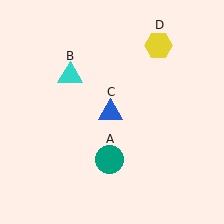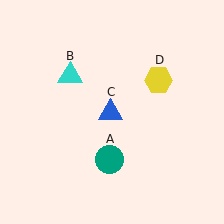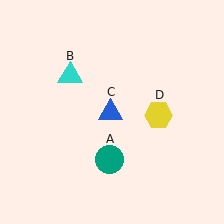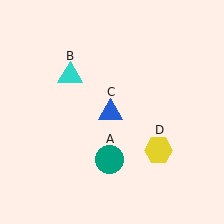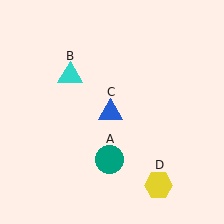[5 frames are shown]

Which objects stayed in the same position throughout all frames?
Teal circle (object A) and cyan triangle (object B) and blue triangle (object C) remained stationary.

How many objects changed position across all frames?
1 object changed position: yellow hexagon (object D).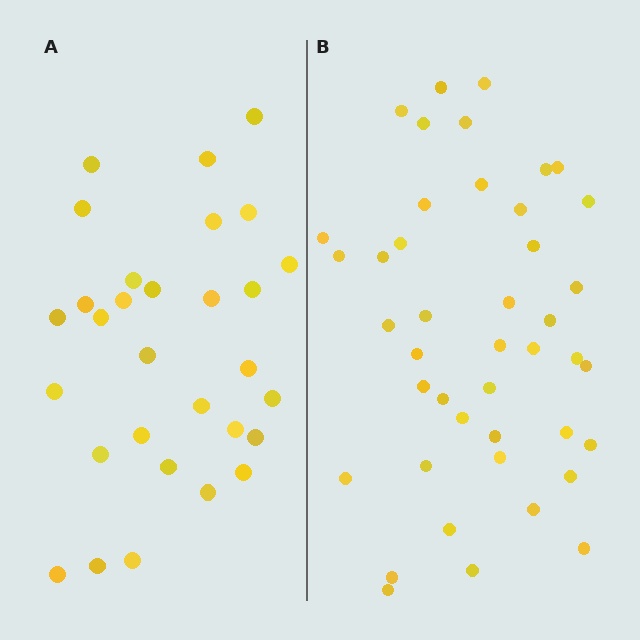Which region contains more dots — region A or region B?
Region B (the right region) has more dots.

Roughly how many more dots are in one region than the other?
Region B has approximately 15 more dots than region A.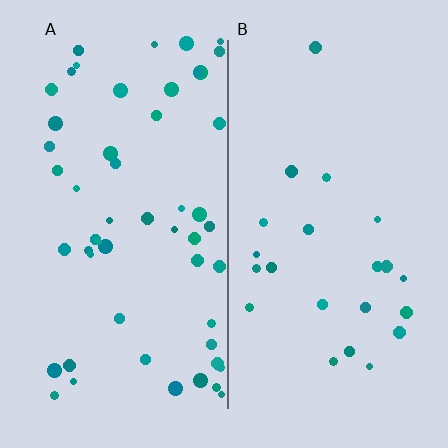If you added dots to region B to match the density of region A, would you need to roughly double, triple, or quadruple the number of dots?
Approximately double.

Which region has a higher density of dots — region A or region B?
A (the left).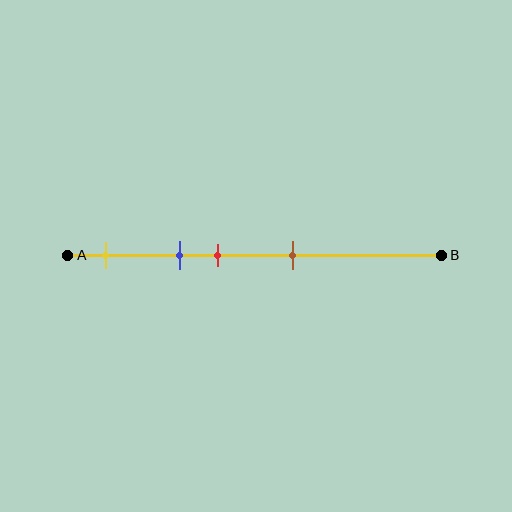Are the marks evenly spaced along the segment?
No, the marks are not evenly spaced.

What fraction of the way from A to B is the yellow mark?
The yellow mark is approximately 10% (0.1) of the way from A to B.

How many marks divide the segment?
There are 4 marks dividing the segment.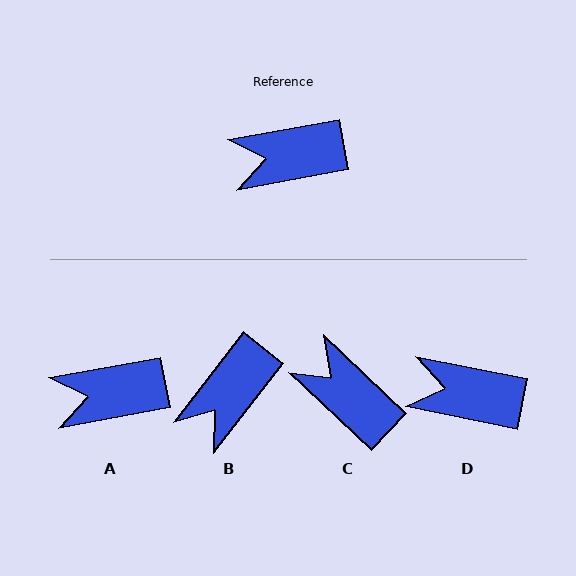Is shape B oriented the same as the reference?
No, it is off by about 42 degrees.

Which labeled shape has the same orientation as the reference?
A.